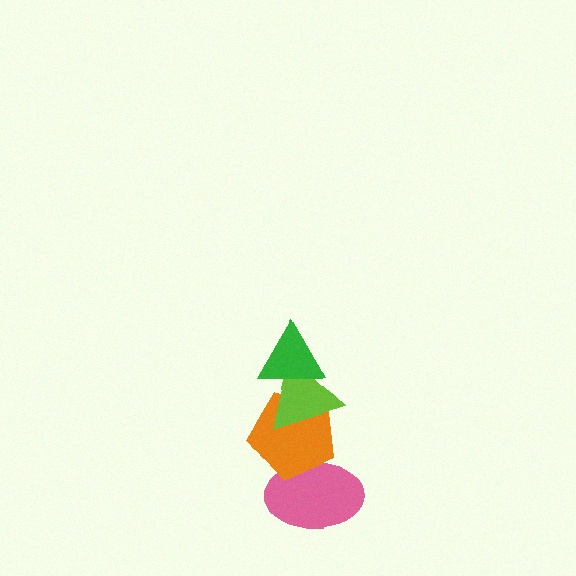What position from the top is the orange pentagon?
The orange pentagon is 3rd from the top.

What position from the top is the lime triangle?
The lime triangle is 2nd from the top.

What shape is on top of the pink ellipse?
The orange pentagon is on top of the pink ellipse.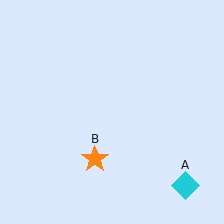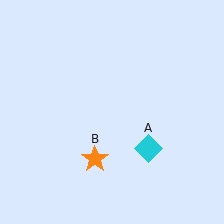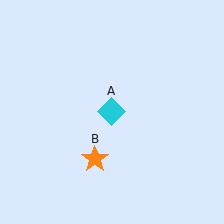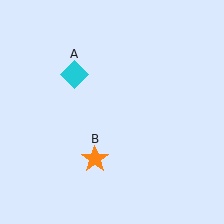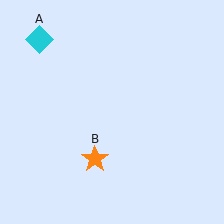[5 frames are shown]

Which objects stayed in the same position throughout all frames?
Orange star (object B) remained stationary.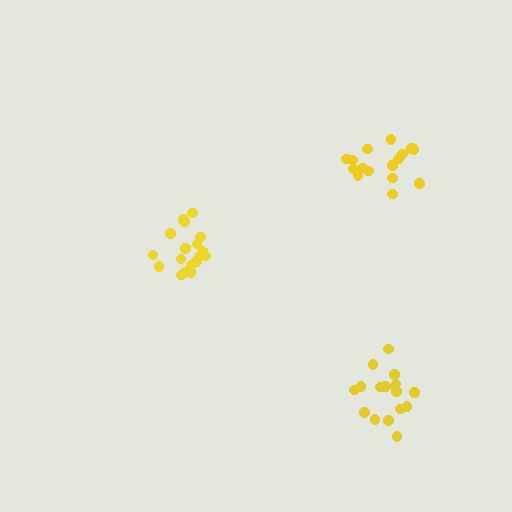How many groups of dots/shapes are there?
There are 3 groups.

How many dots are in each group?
Group 1: 18 dots, Group 2: 16 dots, Group 3: 17 dots (51 total).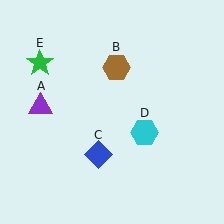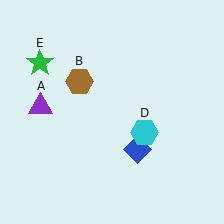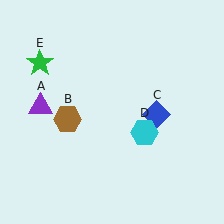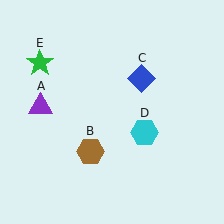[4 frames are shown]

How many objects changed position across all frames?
2 objects changed position: brown hexagon (object B), blue diamond (object C).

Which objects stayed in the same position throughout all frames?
Purple triangle (object A) and cyan hexagon (object D) and green star (object E) remained stationary.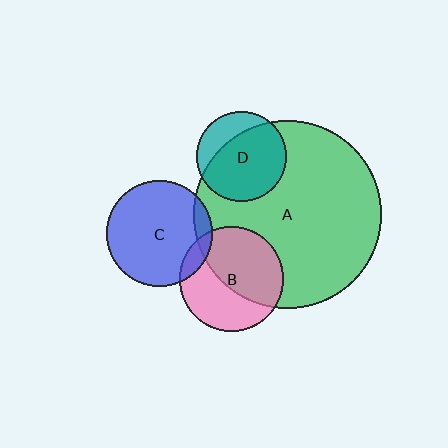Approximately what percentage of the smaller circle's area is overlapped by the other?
Approximately 10%.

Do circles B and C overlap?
Yes.